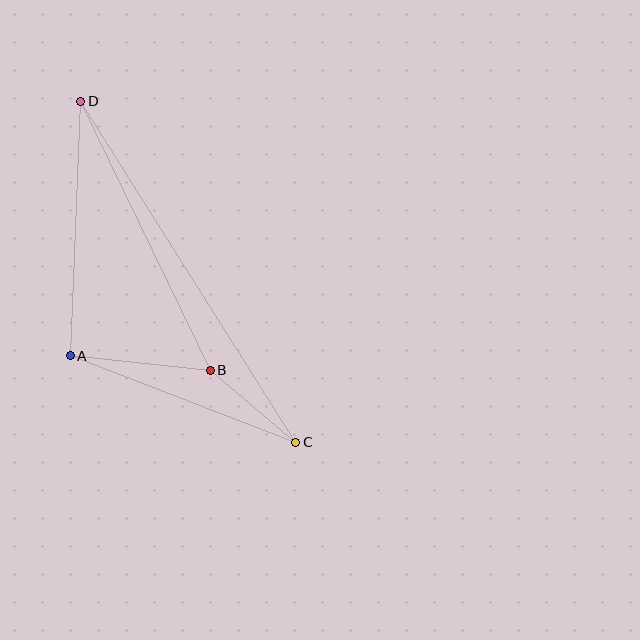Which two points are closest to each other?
Points B and C are closest to each other.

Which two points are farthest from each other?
Points C and D are farthest from each other.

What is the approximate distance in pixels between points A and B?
The distance between A and B is approximately 141 pixels.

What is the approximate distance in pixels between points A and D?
The distance between A and D is approximately 255 pixels.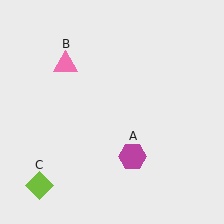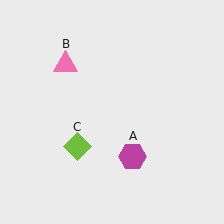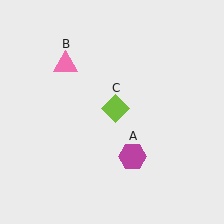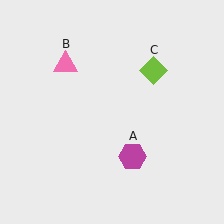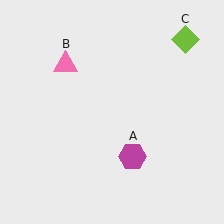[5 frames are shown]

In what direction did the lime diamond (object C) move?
The lime diamond (object C) moved up and to the right.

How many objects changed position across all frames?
1 object changed position: lime diamond (object C).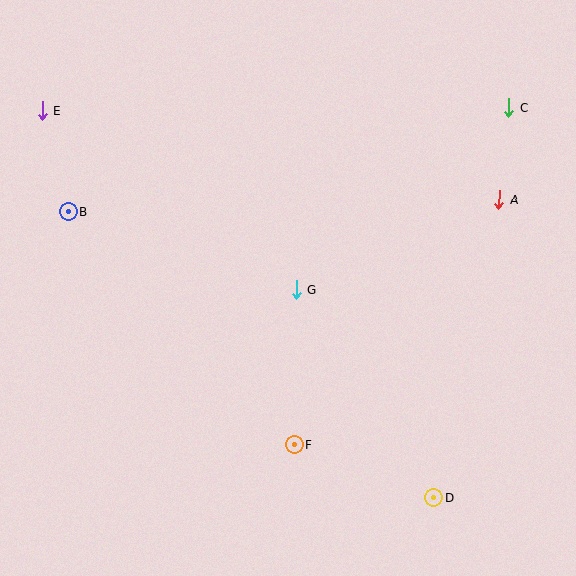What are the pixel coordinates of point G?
Point G is at (296, 290).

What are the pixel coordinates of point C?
Point C is at (509, 108).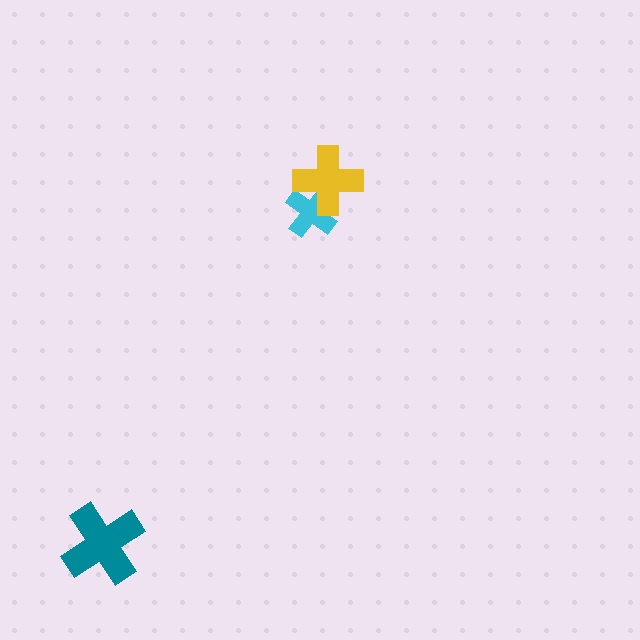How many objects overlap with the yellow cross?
1 object overlaps with the yellow cross.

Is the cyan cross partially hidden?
Yes, it is partially covered by another shape.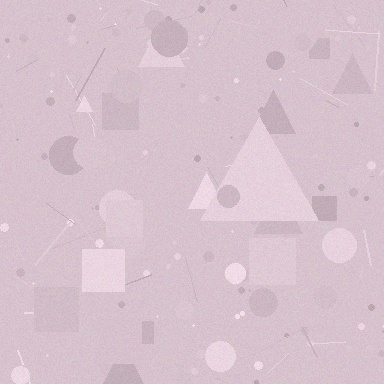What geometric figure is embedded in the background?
A triangle is embedded in the background.